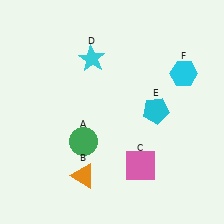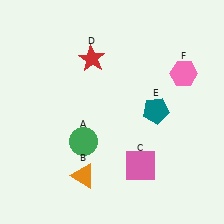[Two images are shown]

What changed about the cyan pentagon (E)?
In Image 1, E is cyan. In Image 2, it changed to teal.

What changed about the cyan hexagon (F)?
In Image 1, F is cyan. In Image 2, it changed to pink.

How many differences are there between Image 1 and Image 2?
There are 3 differences between the two images.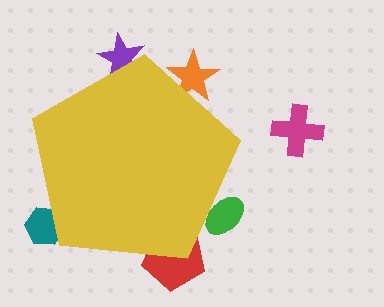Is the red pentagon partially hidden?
Yes, the red pentagon is partially hidden behind the yellow pentagon.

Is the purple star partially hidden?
Yes, the purple star is partially hidden behind the yellow pentagon.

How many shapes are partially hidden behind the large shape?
5 shapes are partially hidden.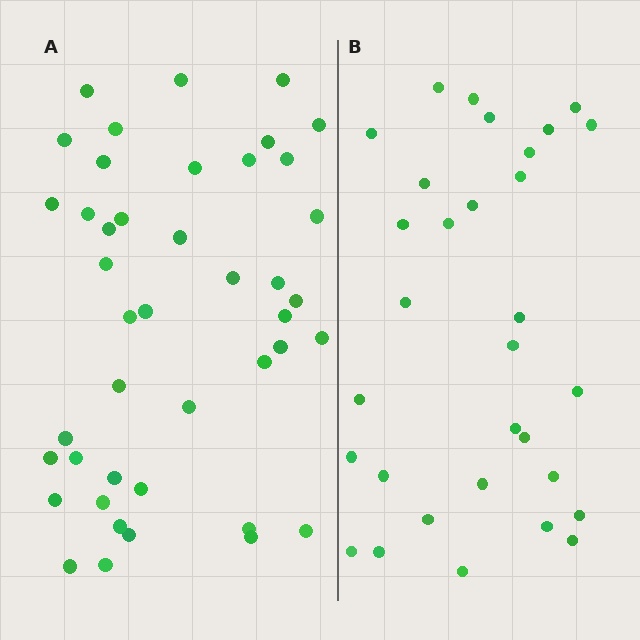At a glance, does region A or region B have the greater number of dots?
Region A (the left region) has more dots.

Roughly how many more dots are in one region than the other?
Region A has roughly 12 or so more dots than region B.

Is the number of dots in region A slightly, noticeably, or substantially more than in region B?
Region A has noticeably more, but not dramatically so. The ratio is roughly 1.4 to 1.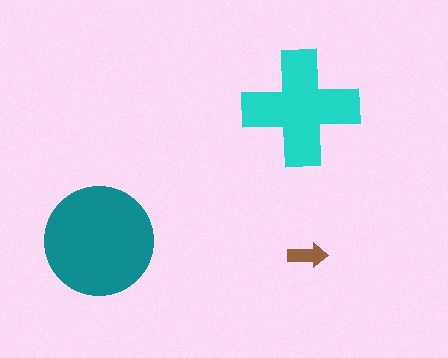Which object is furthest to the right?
The brown arrow is rightmost.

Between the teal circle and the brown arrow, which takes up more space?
The teal circle.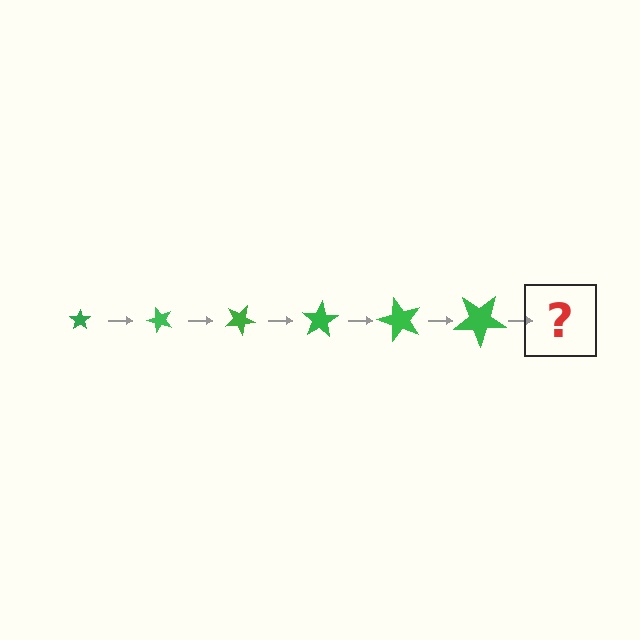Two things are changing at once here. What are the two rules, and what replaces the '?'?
The two rules are that the star grows larger each step and it rotates 50 degrees each step. The '?' should be a star, larger than the previous one and rotated 300 degrees from the start.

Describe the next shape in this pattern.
It should be a star, larger than the previous one and rotated 300 degrees from the start.